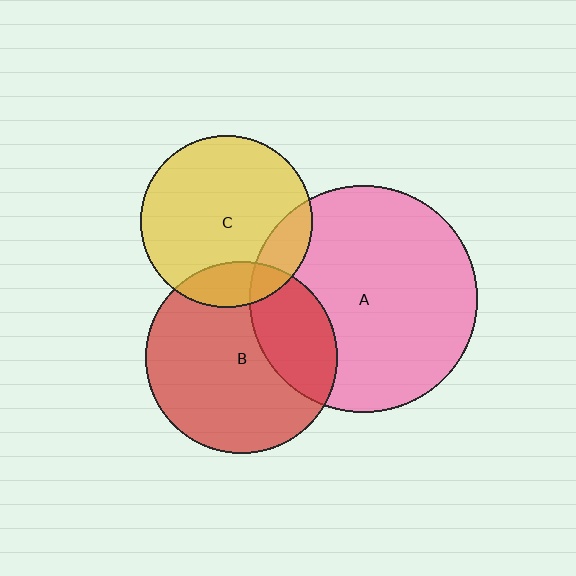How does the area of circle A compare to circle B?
Approximately 1.4 times.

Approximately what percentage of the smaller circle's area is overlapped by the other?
Approximately 15%.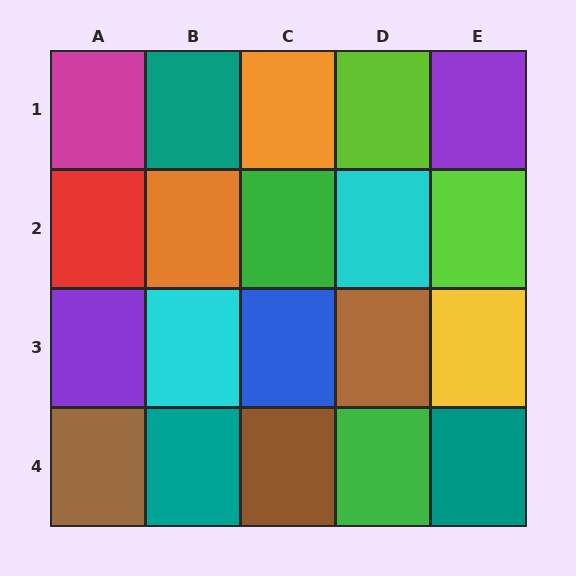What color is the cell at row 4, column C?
Brown.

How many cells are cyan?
2 cells are cyan.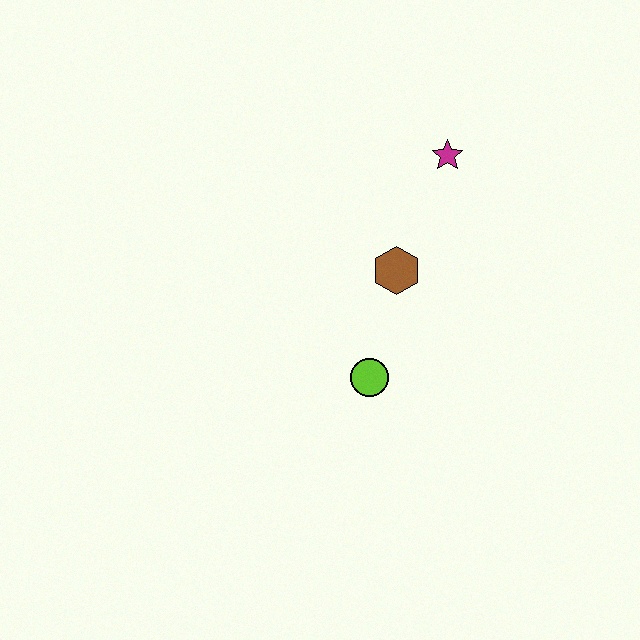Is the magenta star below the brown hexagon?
No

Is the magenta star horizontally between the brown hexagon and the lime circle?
No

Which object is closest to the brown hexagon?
The lime circle is closest to the brown hexagon.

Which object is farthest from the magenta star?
The lime circle is farthest from the magenta star.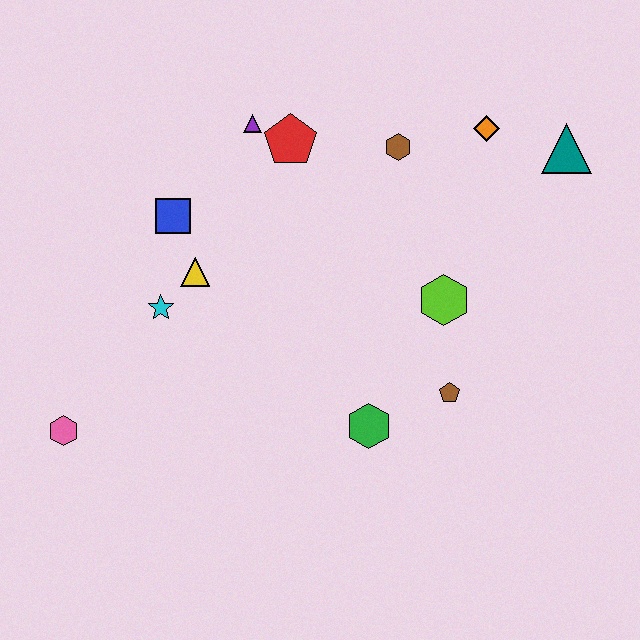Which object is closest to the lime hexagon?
The brown pentagon is closest to the lime hexagon.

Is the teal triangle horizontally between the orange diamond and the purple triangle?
No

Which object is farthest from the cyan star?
The teal triangle is farthest from the cyan star.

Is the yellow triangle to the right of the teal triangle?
No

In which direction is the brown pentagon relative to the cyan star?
The brown pentagon is to the right of the cyan star.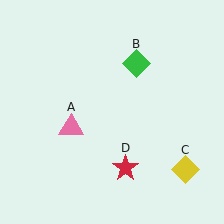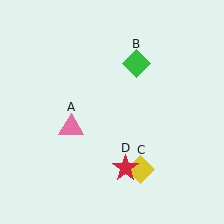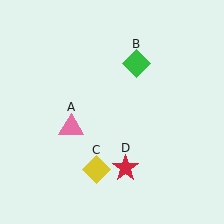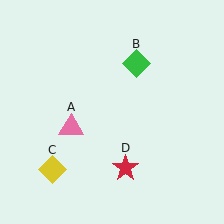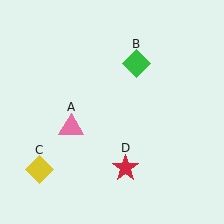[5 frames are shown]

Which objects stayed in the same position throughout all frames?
Pink triangle (object A) and green diamond (object B) and red star (object D) remained stationary.